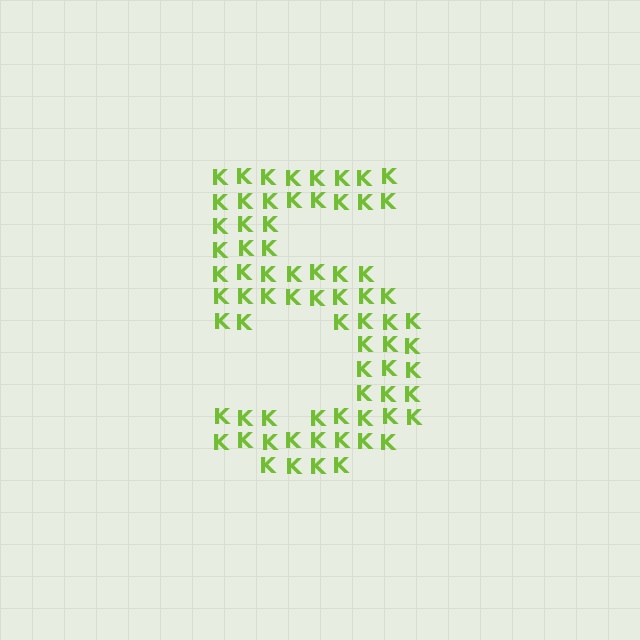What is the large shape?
The large shape is the digit 5.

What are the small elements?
The small elements are letter K's.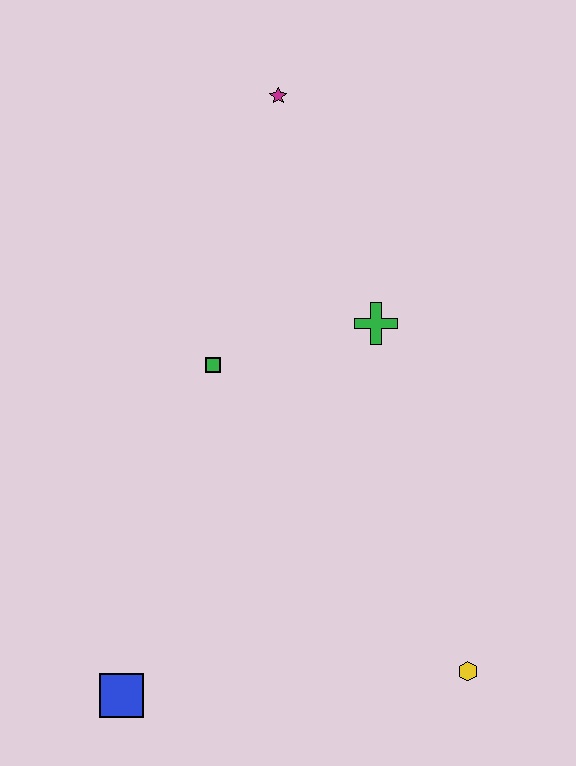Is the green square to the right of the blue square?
Yes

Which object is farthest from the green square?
The yellow hexagon is farthest from the green square.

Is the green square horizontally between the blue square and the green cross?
Yes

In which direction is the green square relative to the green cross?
The green square is to the left of the green cross.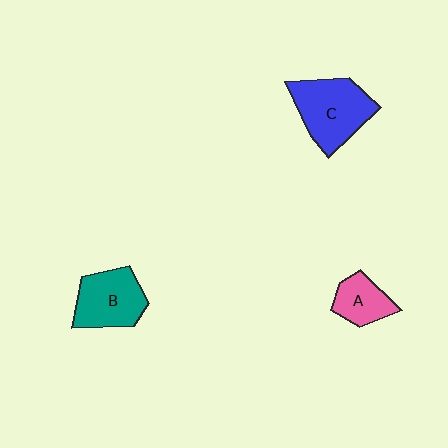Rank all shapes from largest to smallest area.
From largest to smallest: C (blue), B (teal), A (pink).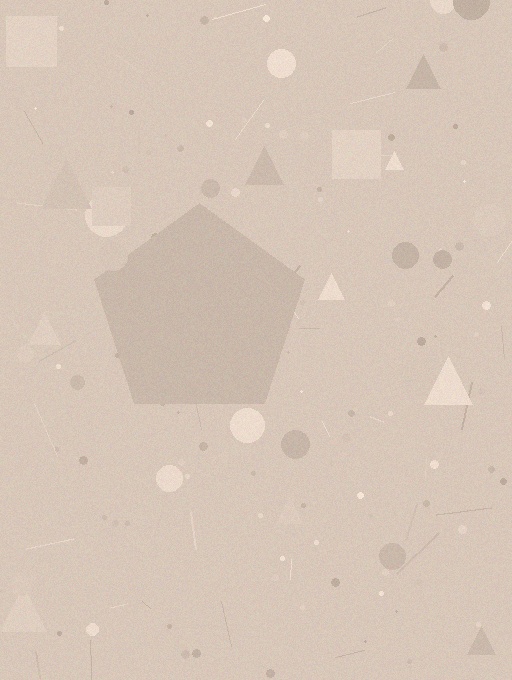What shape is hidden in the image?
A pentagon is hidden in the image.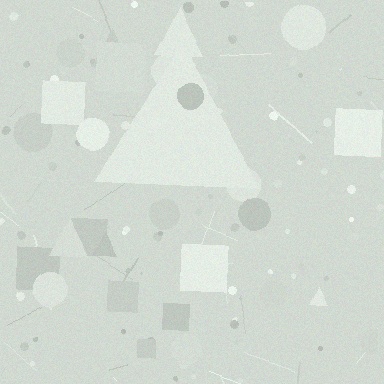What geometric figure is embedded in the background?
A triangle is embedded in the background.